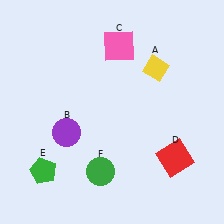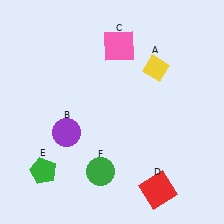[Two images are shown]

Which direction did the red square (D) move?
The red square (D) moved down.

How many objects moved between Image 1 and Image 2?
1 object moved between the two images.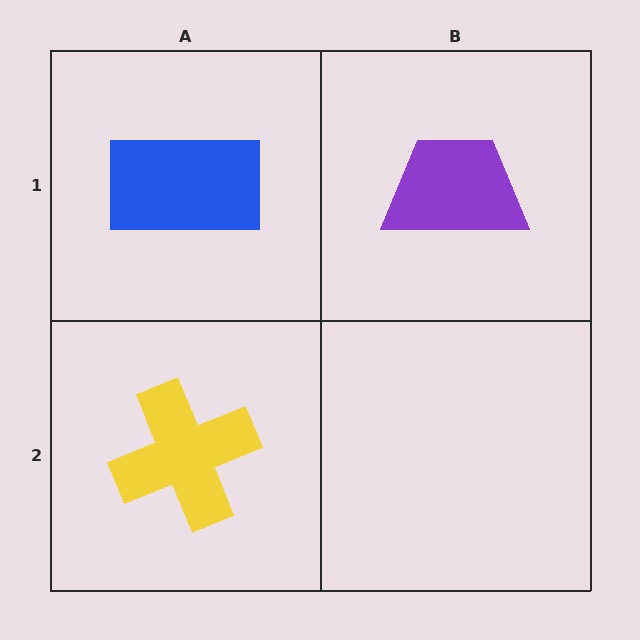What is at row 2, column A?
A yellow cross.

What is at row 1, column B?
A purple trapezoid.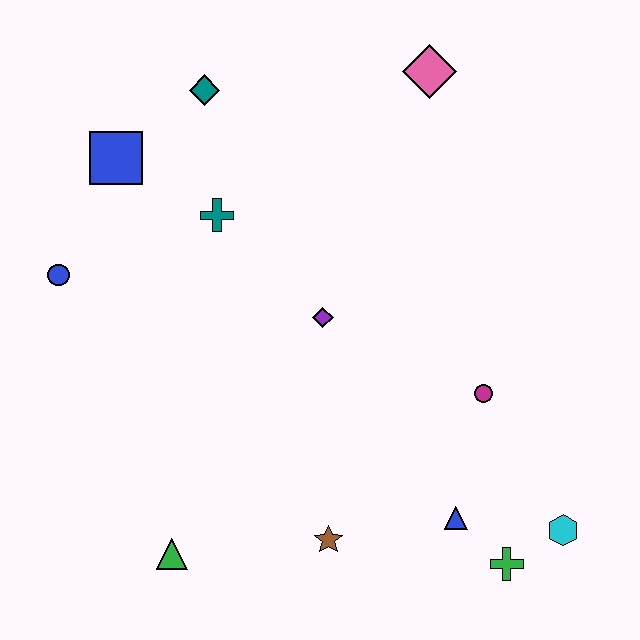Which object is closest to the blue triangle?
The green cross is closest to the blue triangle.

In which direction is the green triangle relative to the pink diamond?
The green triangle is below the pink diamond.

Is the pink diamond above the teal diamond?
Yes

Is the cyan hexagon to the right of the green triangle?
Yes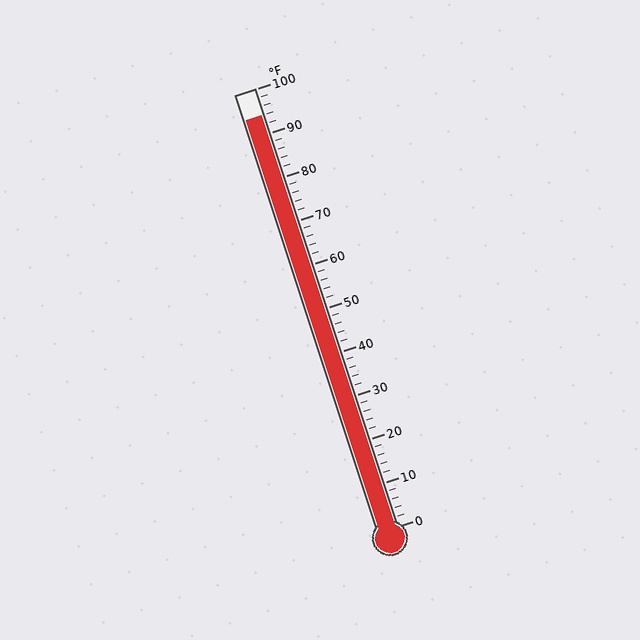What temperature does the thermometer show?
The thermometer shows approximately 94°F.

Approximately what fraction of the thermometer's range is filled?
The thermometer is filled to approximately 95% of its range.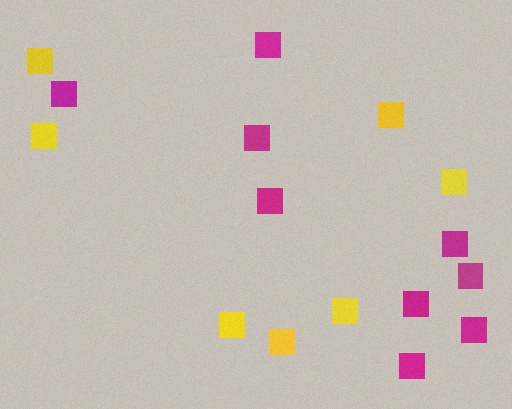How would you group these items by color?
There are 2 groups: one group of magenta squares (9) and one group of yellow squares (7).